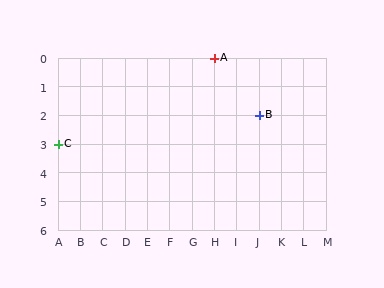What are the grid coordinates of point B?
Point B is at grid coordinates (J, 2).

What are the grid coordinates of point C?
Point C is at grid coordinates (A, 3).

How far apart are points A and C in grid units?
Points A and C are 7 columns and 3 rows apart (about 7.6 grid units diagonally).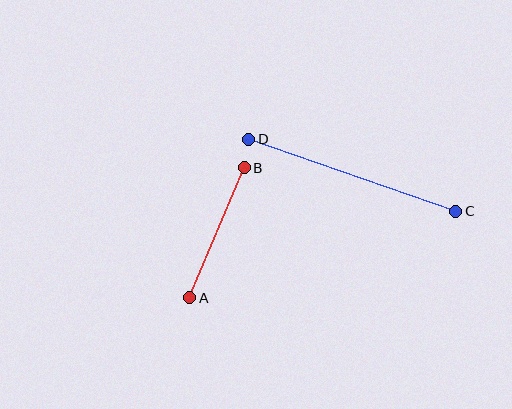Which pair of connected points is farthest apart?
Points C and D are farthest apart.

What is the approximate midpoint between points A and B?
The midpoint is at approximately (217, 233) pixels.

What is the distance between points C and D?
The distance is approximately 219 pixels.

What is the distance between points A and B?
The distance is approximately 141 pixels.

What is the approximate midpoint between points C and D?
The midpoint is at approximately (352, 175) pixels.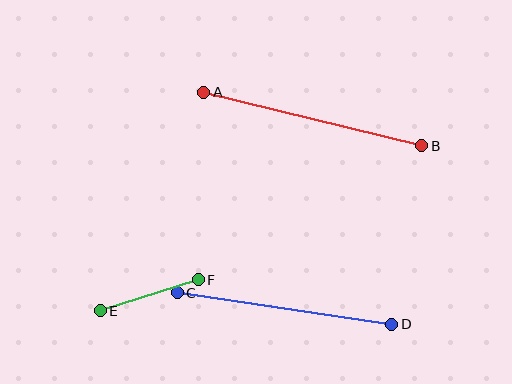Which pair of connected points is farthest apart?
Points A and B are farthest apart.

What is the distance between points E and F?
The distance is approximately 103 pixels.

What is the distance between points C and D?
The distance is approximately 217 pixels.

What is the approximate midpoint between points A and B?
The midpoint is at approximately (313, 119) pixels.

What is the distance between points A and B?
The distance is approximately 224 pixels.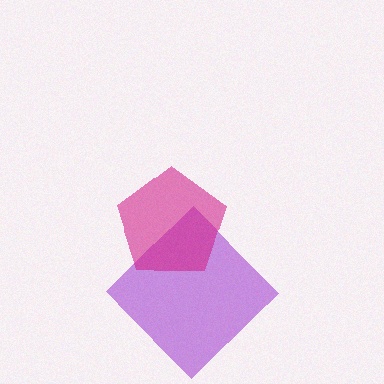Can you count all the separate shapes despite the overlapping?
Yes, there are 2 separate shapes.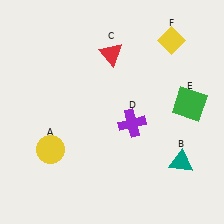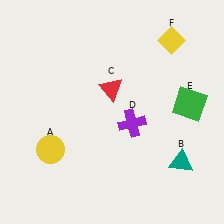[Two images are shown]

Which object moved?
The red triangle (C) moved down.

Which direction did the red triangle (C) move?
The red triangle (C) moved down.